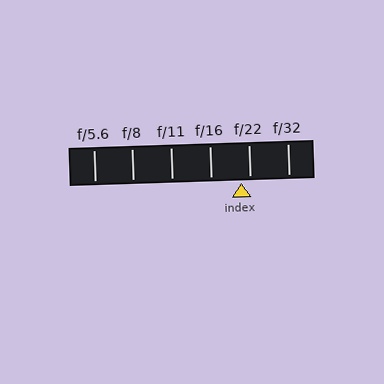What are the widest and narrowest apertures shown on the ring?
The widest aperture shown is f/5.6 and the narrowest is f/32.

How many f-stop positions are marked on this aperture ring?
There are 6 f-stop positions marked.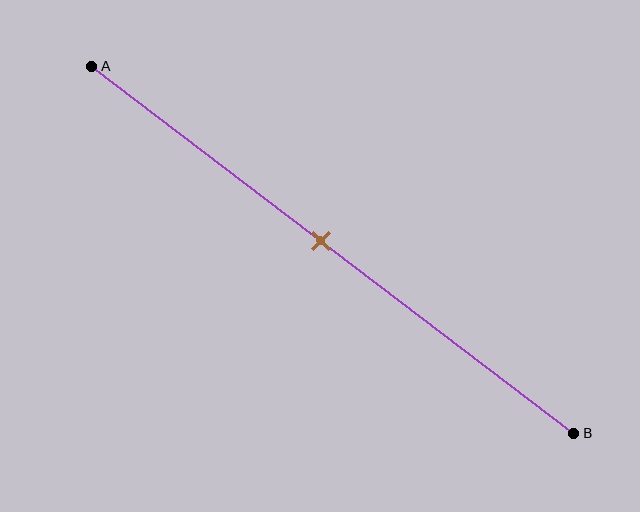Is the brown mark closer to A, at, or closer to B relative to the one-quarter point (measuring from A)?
The brown mark is closer to point B than the one-quarter point of segment AB.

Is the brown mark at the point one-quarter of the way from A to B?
No, the mark is at about 50% from A, not at the 25% one-quarter point.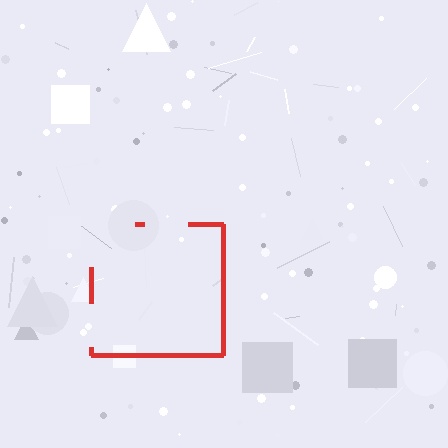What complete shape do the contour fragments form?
The contour fragments form a square.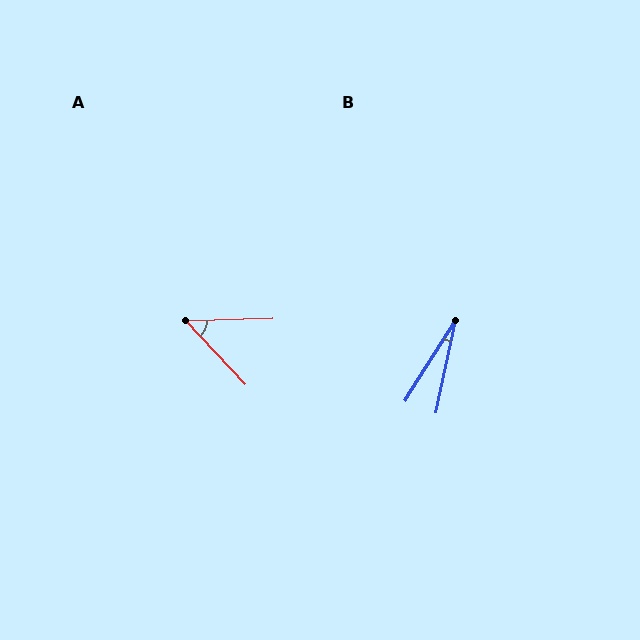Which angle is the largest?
A, at approximately 49 degrees.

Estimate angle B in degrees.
Approximately 20 degrees.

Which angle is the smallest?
B, at approximately 20 degrees.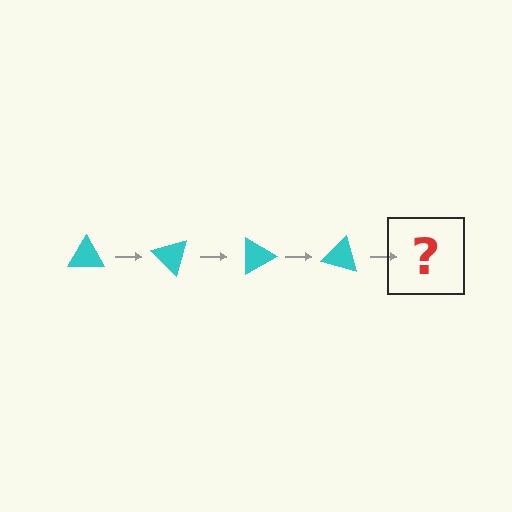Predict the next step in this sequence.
The next step is a cyan triangle rotated 180 degrees.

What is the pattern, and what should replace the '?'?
The pattern is that the triangle rotates 45 degrees each step. The '?' should be a cyan triangle rotated 180 degrees.